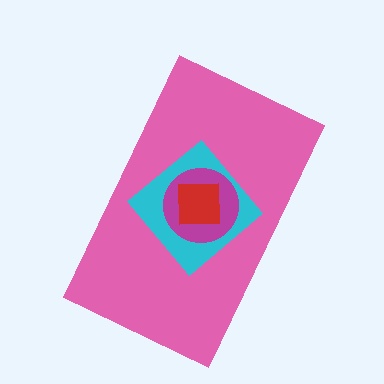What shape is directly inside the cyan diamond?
The magenta circle.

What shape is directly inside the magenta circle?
The red square.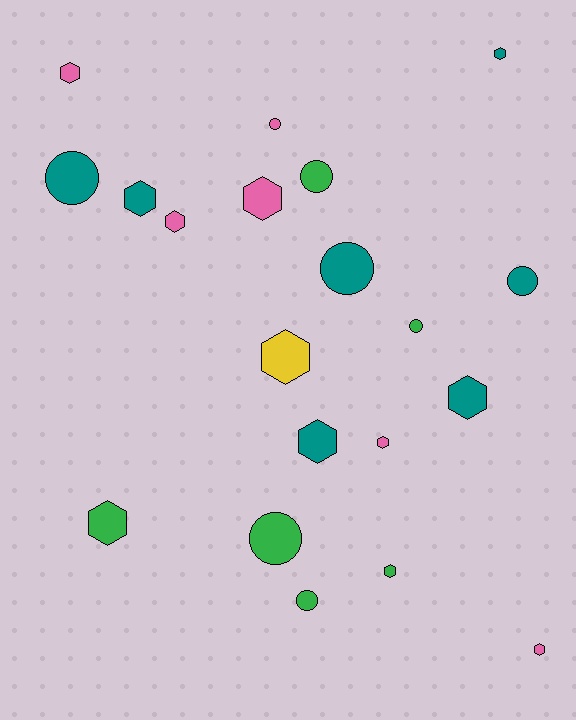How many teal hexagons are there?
There are 4 teal hexagons.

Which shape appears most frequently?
Hexagon, with 12 objects.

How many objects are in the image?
There are 20 objects.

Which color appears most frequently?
Teal, with 7 objects.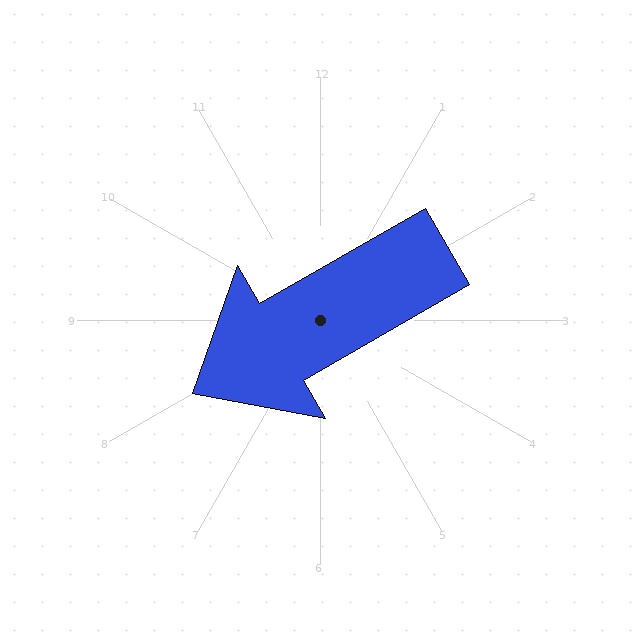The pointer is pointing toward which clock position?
Roughly 8 o'clock.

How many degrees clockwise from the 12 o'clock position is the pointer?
Approximately 240 degrees.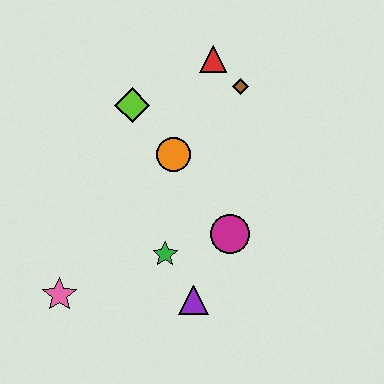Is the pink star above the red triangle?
No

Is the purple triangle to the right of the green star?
Yes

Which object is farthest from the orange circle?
The pink star is farthest from the orange circle.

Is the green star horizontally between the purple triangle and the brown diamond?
No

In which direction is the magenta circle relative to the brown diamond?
The magenta circle is below the brown diamond.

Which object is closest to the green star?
The purple triangle is closest to the green star.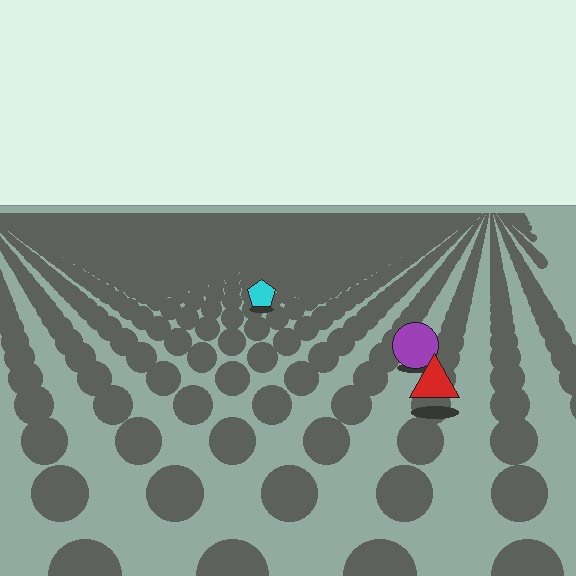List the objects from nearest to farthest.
From nearest to farthest: the red triangle, the purple circle, the cyan pentagon.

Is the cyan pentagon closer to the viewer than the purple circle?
No. The purple circle is closer — you can tell from the texture gradient: the ground texture is coarser near it.